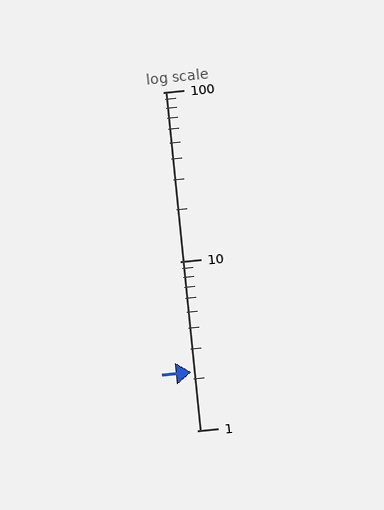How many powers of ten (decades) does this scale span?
The scale spans 2 decades, from 1 to 100.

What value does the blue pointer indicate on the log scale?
The pointer indicates approximately 2.2.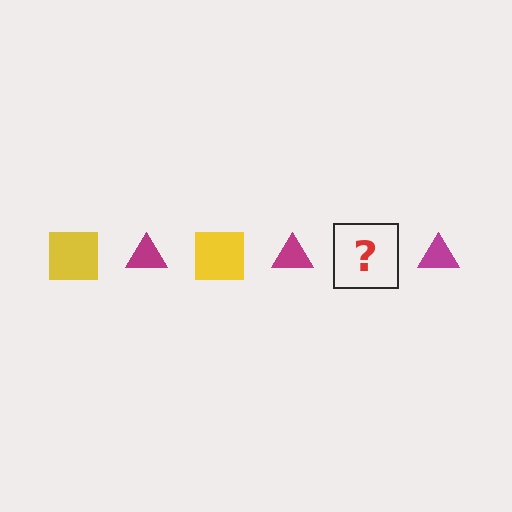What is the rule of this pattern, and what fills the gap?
The rule is that the pattern alternates between yellow square and magenta triangle. The gap should be filled with a yellow square.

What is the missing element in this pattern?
The missing element is a yellow square.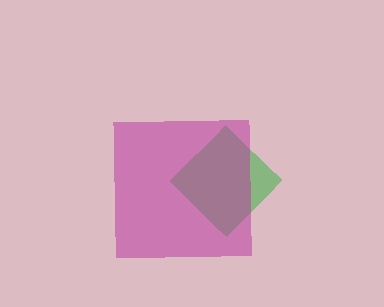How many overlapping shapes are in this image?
There are 2 overlapping shapes in the image.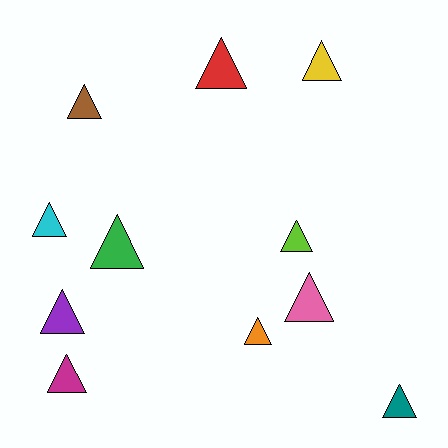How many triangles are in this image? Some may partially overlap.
There are 11 triangles.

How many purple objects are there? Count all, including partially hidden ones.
There is 1 purple object.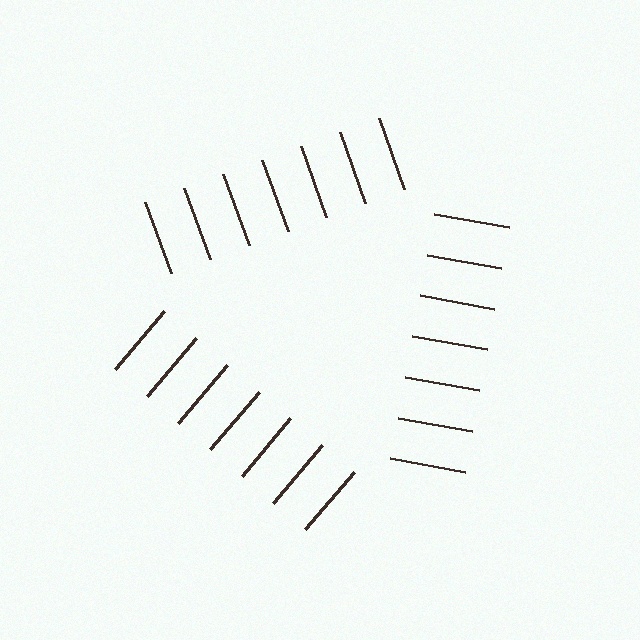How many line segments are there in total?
21 — 7 along each of the 3 edges.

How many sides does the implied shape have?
3 sides — the line-ends trace a triangle.